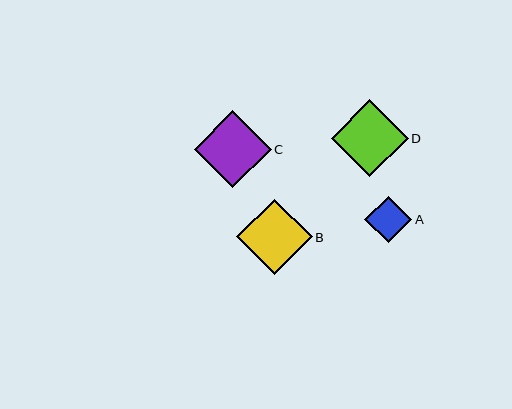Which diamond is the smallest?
Diamond A is the smallest with a size of approximately 47 pixels.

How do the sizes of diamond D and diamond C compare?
Diamond D and diamond C are approximately the same size.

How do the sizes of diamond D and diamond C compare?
Diamond D and diamond C are approximately the same size.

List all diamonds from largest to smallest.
From largest to smallest: D, C, B, A.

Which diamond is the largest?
Diamond D is the largest with a size of approximately 77 pixels.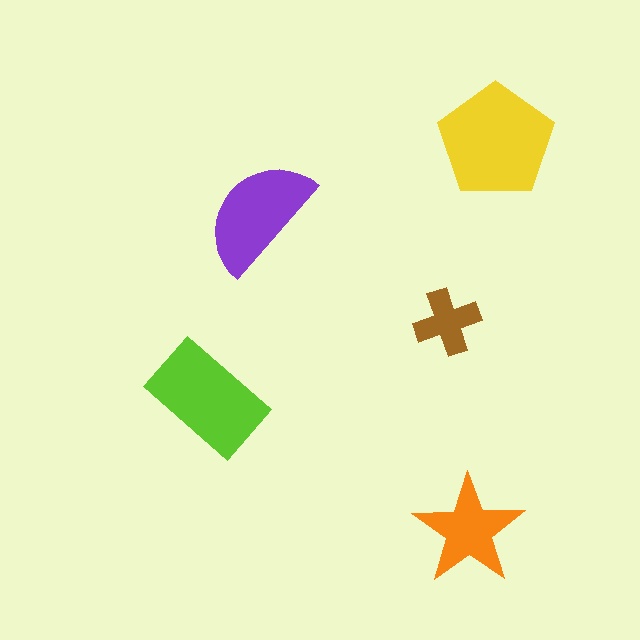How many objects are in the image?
There are 5 objects in the image.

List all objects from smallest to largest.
The brown cross, the orange star, the purple semicircle, the lime rectangle, the yellow pentagon.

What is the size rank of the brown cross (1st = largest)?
5th.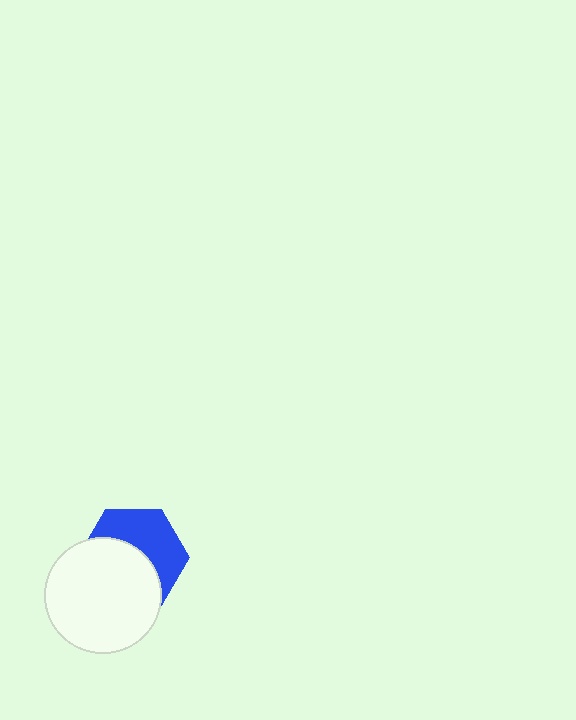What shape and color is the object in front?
The object in front is a white circle.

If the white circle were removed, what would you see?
You would see the complete blue hexagon.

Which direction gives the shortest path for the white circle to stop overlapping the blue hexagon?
Moving down gives the shortest separation.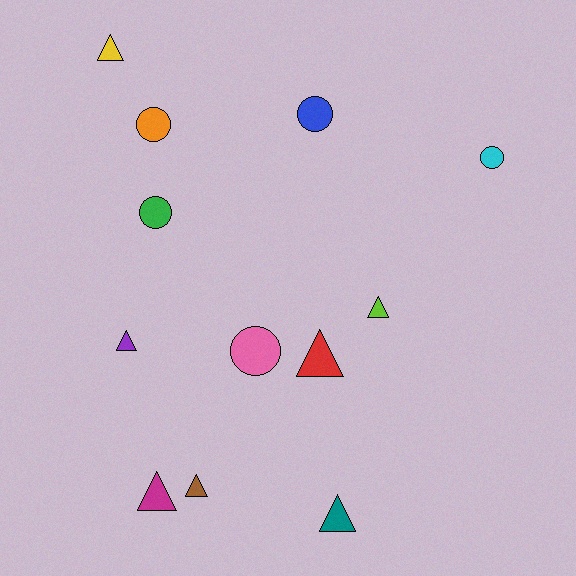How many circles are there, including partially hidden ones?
There are 5 circles.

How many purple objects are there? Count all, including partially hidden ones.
There is 1 purple object.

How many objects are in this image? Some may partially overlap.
There are 12 objects.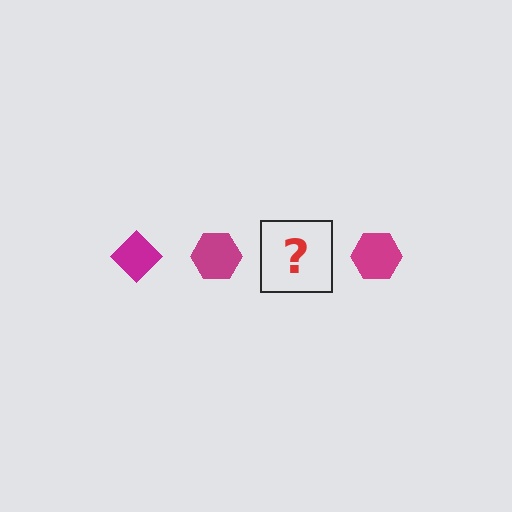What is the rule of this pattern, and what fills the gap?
The rule is that the pattern cycles through diamond, hexagon shapes in magenta. The gap should be filled with a magenta diamond.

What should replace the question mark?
The question mark should be replaced with a magenta diamond.